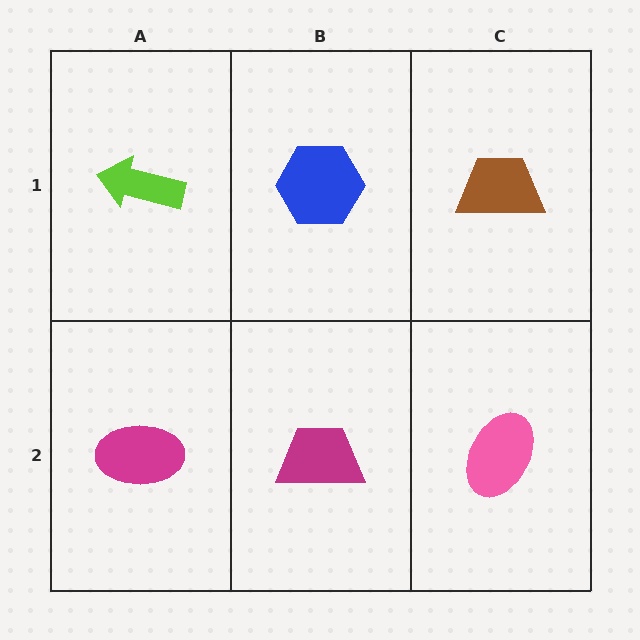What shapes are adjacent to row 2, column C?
A brown trapezoid (row 1, column C), a magenta trapezoid (row 2, column B).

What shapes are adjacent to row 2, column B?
A blue hexagon (row 1, column B), a magenta ellipse (row 2, column A), a pink ellipse (row 2, column C).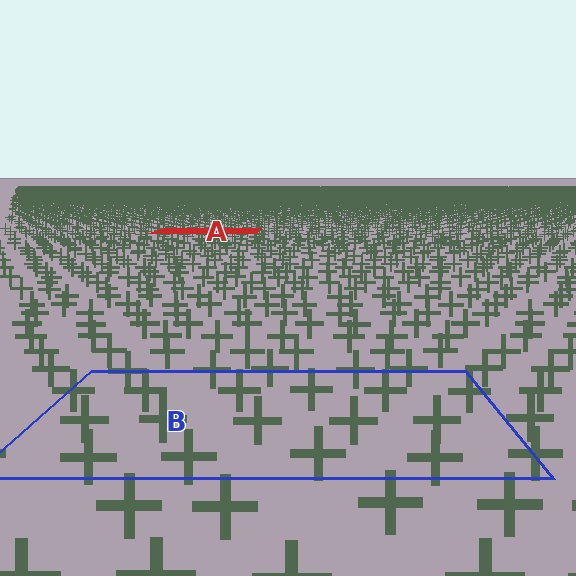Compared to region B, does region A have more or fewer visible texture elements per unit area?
Region A has more texture elements per unit area — they are packed more densely because it is farther away.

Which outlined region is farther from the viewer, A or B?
Region A is farther from the viewer — the texture elements inside it appear smaller and more densely packed.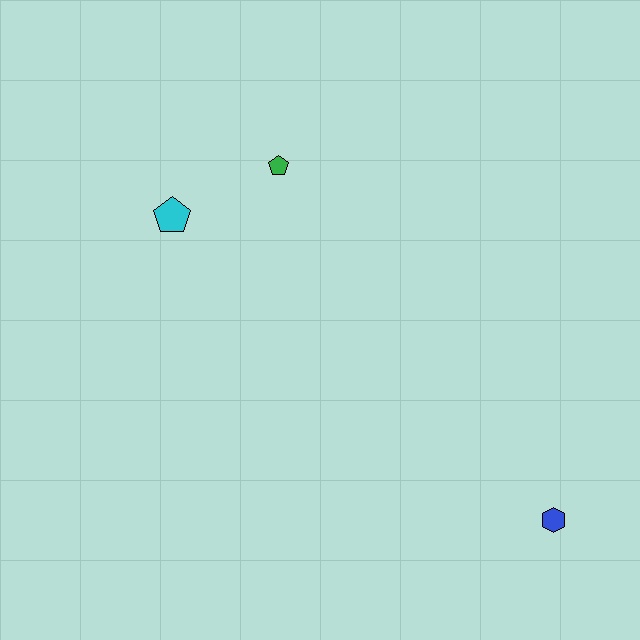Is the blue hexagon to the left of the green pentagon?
No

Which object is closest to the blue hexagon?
The green pentagon is closest to the blue hexagon.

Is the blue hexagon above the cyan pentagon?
No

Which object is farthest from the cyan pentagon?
The blue hexagon is farthest from the cyan pentagon.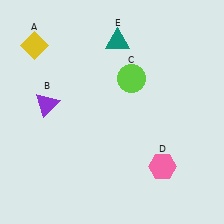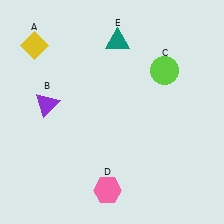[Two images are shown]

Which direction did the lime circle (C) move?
The lime circle (C) moved right.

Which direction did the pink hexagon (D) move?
The pink hexagon (D) moved left.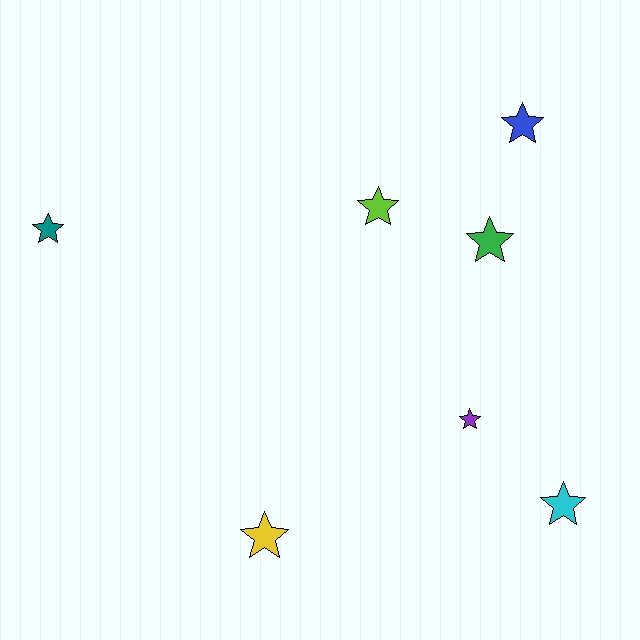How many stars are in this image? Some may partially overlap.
There are 7 stars.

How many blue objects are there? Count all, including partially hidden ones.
There is 1 blue object.